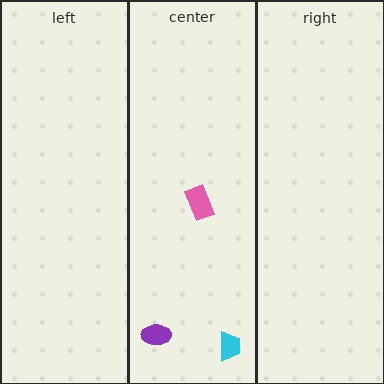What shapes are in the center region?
The purple ellipse, the pink rectangle, the cyan trapezoid.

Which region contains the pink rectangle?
The center region.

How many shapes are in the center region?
3.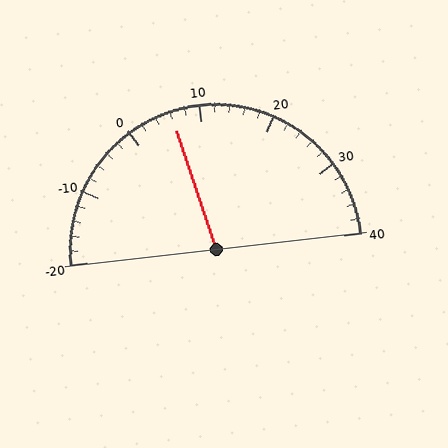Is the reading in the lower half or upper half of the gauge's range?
The reading is in the lower half of the range (-20 to 40).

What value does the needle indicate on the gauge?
The needle indicates approximately 6.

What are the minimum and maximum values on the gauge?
The gauge ranges from -20 to 40.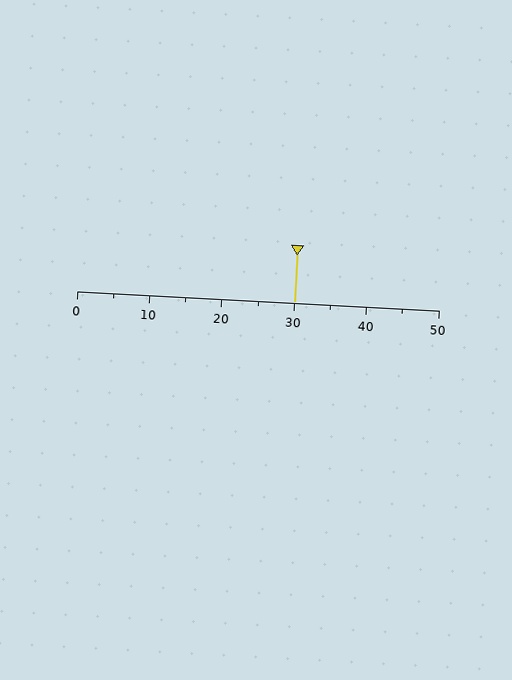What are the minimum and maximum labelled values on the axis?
The axis runs from 0 to 50.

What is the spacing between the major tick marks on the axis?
The major ticks are spaced 10 apart.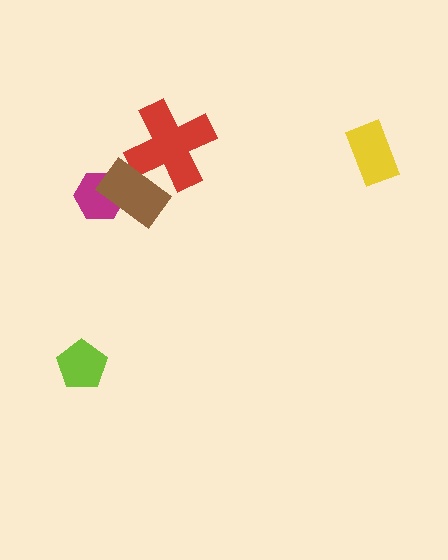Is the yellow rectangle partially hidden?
No, no other shape covers it.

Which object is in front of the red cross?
The brown rectangle is in front of the red cross.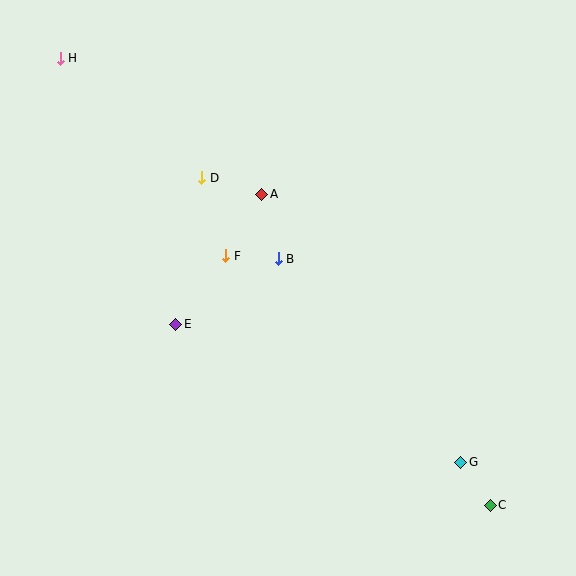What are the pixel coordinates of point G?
Point G is at (461, 462).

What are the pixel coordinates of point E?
Point E is at (176, 324).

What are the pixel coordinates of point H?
Point H is at (60, 58).